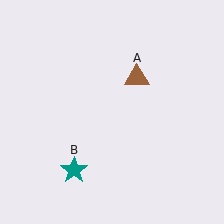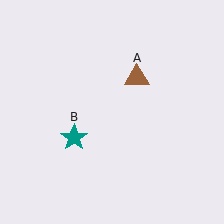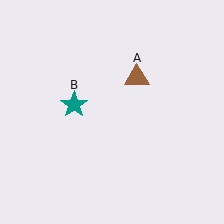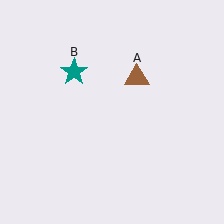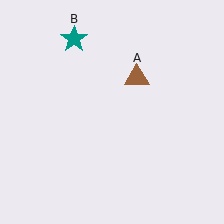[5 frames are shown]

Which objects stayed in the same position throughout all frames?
Brown triangle (object A) remained stationary.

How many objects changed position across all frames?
1 object changed position: teal star (object B).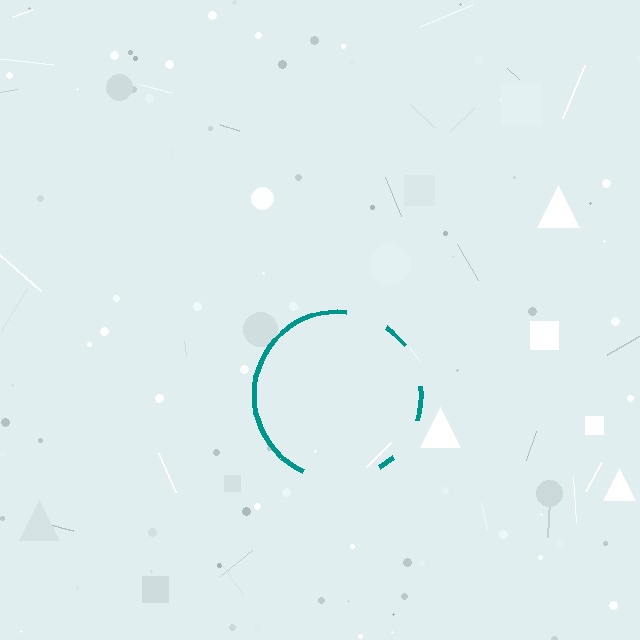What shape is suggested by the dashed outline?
The dashed outline suggests a circle.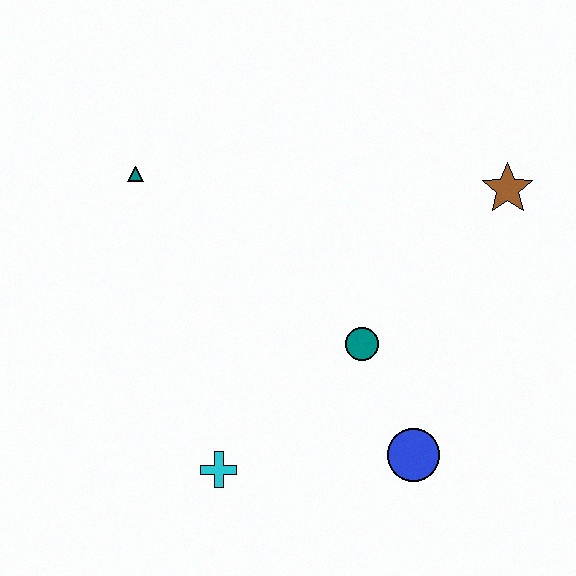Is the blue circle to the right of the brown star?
No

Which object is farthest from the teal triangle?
The blue circle is farthest from the teal triangle.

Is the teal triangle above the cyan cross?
Yes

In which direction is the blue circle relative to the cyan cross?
The blue circle is to the right of the cyan cross.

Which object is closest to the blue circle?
The teal circle is closest to the blue circle.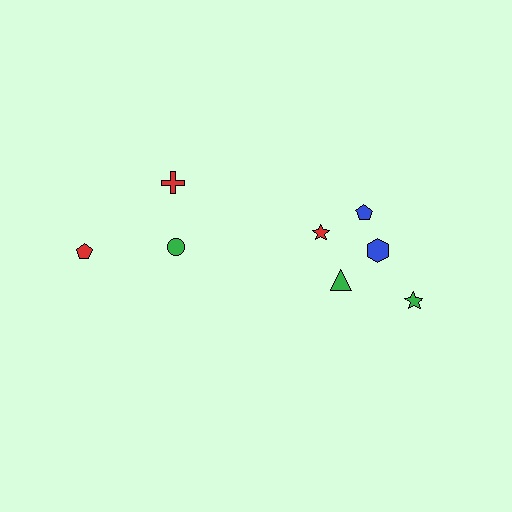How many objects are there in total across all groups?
There are 8 objects.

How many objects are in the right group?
There are 5 objects.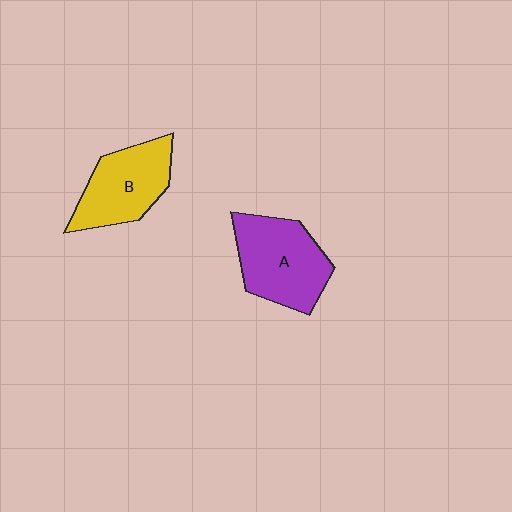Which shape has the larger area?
Shape A (purple).